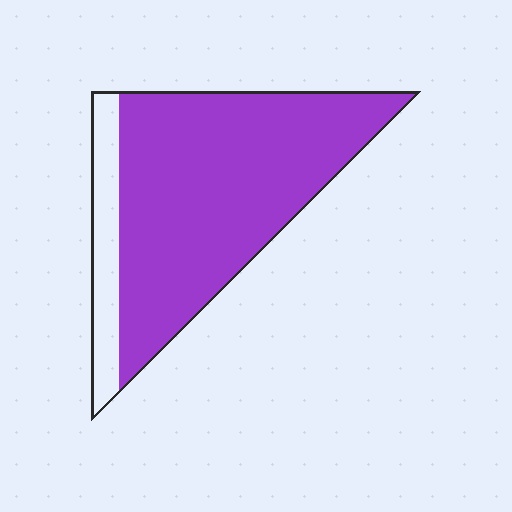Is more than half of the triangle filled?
Yes.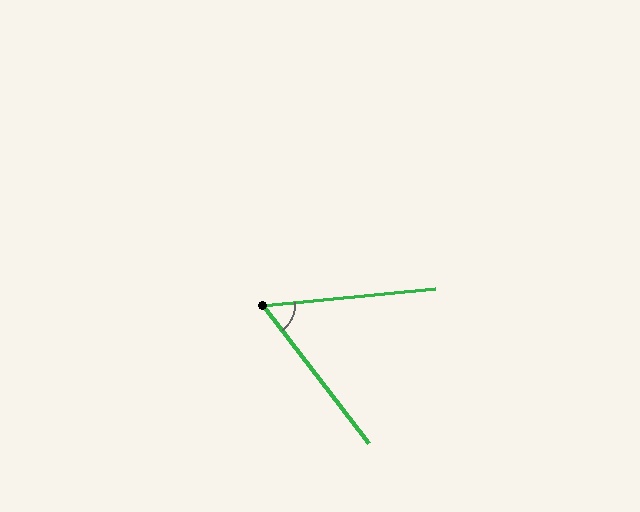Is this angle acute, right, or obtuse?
It is acute.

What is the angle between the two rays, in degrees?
Approximately 58 degrees.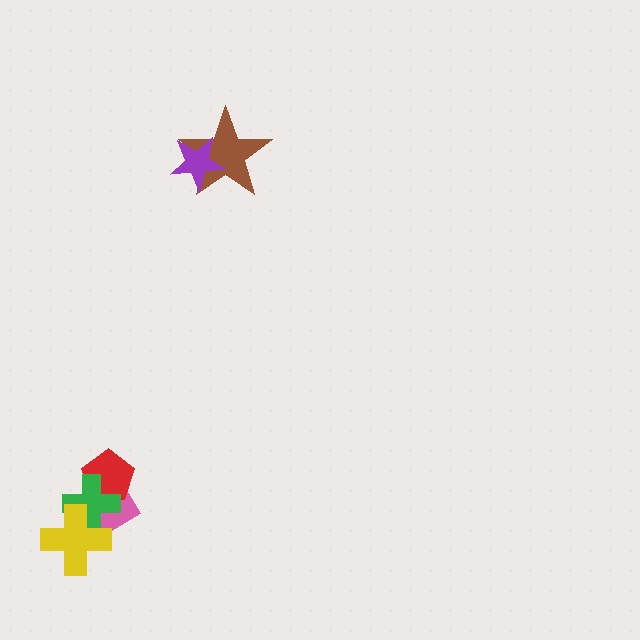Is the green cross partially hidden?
Yes, it is partially covered by another shape.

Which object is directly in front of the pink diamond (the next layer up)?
The red pentagon is directly in front of the pink diamond.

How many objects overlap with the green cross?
3 objects overlap with the green cross.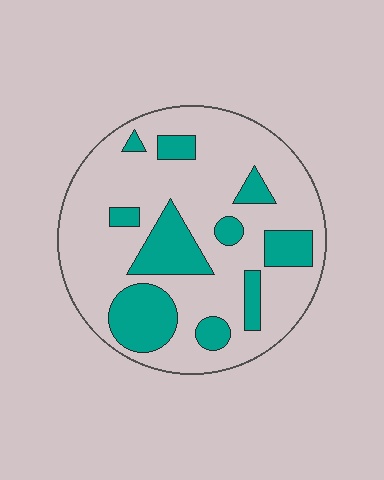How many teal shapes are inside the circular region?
10.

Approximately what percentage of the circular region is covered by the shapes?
Approximately 25%.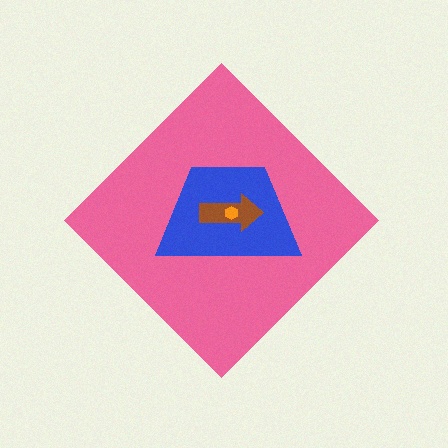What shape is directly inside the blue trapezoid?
The brown arrow.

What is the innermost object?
The orange hexagon.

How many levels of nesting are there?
4.